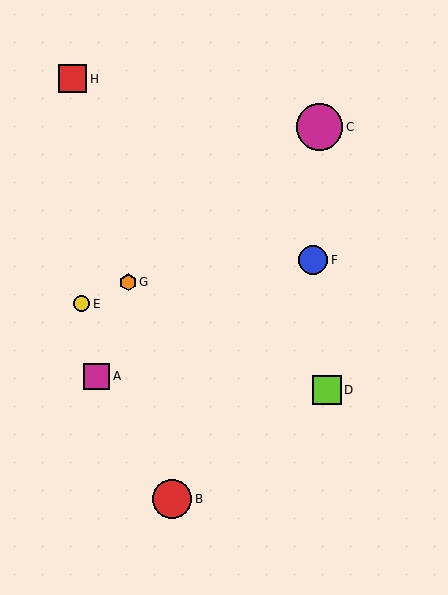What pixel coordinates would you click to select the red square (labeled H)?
Click at (73, 79) to select the red square H.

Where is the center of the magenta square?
The center of the magenta square is at (96, 376).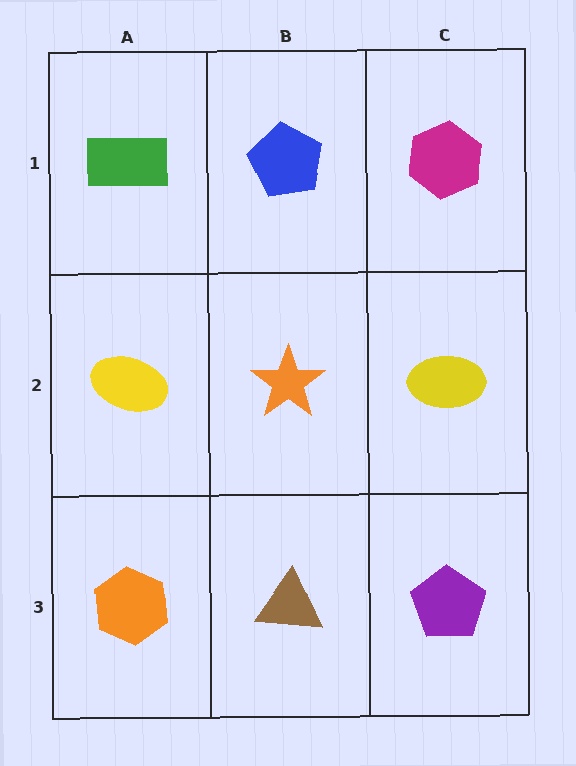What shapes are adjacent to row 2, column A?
A green rectangle (row 1, column A), an orange hexagon (row 3, column A), an orange star (row 2, column B).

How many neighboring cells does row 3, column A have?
2.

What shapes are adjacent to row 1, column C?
A yellow ellipse (row 2, column C), a blue pentagon (row 1, column B).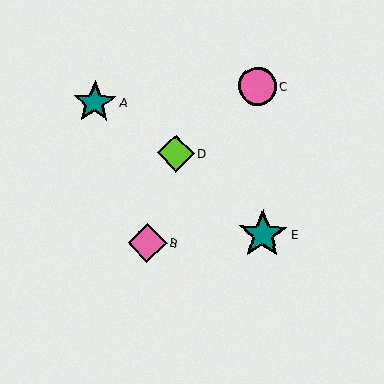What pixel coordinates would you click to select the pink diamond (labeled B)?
Click at (147, 243) to select the pink diamond B.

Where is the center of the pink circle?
The center of the pink circle is at (258, 86).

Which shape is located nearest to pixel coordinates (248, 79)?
The pink circle (labeled C) at (258, 86) is nearest to that location.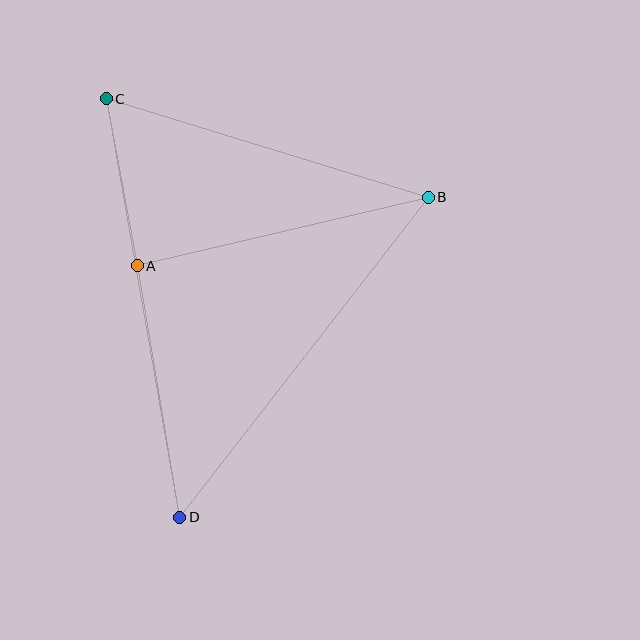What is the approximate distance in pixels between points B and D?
The distance between B and D is approximately 405 pixels.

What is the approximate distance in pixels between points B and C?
The distance between B and C is approximately 336 pixels.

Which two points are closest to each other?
Points A and C are closest to each other.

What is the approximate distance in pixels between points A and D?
The distance between A and D is approximately 255 pixels.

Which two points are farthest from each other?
Points C and D are farthest from each other.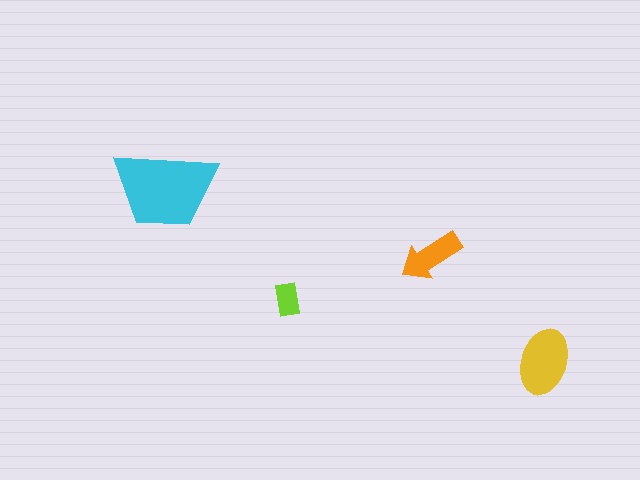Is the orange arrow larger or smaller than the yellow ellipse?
Smaller.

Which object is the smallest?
The lime rectangle.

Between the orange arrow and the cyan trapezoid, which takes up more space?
The cyan trapezoid.